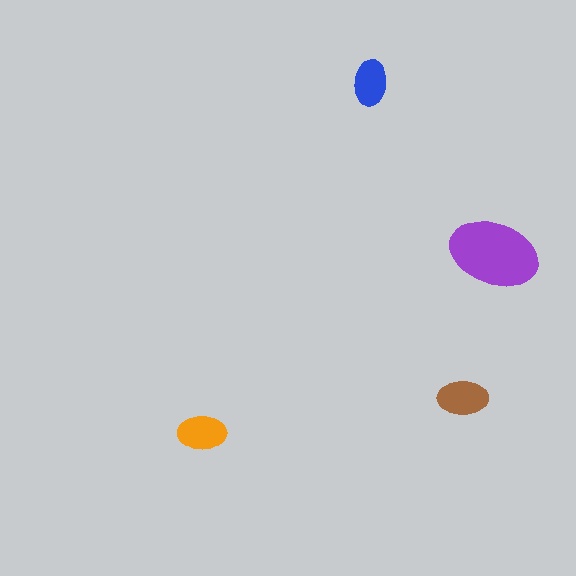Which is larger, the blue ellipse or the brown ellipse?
The brown one.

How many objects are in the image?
There are 4 objects in the image.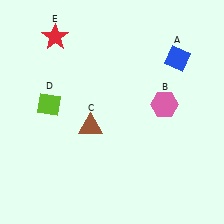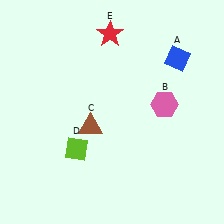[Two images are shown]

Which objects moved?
The objects that moved are: the lime diamond (D), the red star (E).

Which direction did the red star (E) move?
The red star (E) moved right.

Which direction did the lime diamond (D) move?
The lime diamond (D) moved down.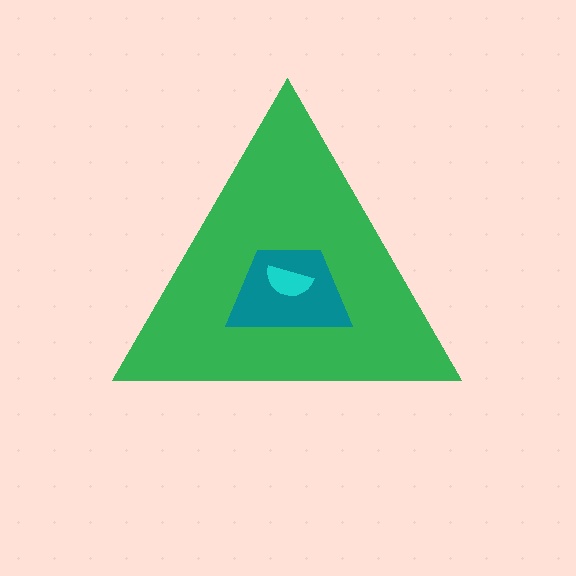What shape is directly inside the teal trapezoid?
The cyan semicircle.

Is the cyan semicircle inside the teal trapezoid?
Yes.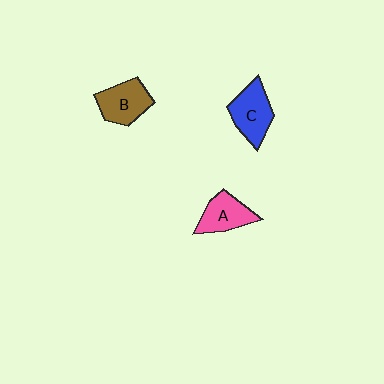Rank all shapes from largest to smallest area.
From largest to smallest: C (blue), B (brown), A (pink).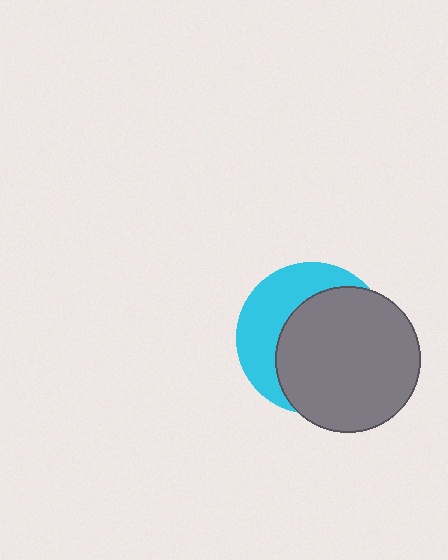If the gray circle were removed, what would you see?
You would see the complete cyan circle.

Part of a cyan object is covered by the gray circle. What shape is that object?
It is a circle.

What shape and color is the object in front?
The object in front is a gray circle.